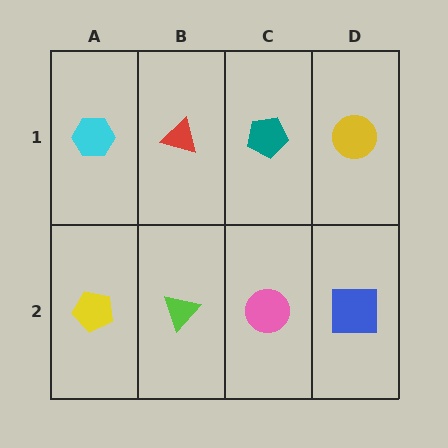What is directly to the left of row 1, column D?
A teal pentagon.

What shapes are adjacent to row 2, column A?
A cyan hexagon (row 1, column A), a lime triangle (row 2, column B).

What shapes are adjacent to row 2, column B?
A red triangle (row 1, column B), a yellow pentagon (row 2, column A), a pink circle (row 2, column C).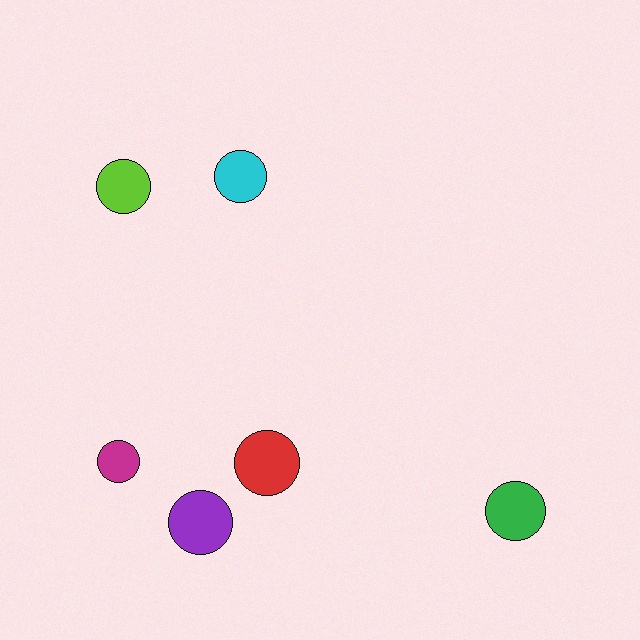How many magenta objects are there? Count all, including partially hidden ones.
There is 1 magenta object.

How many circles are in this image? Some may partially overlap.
There are 6 circles.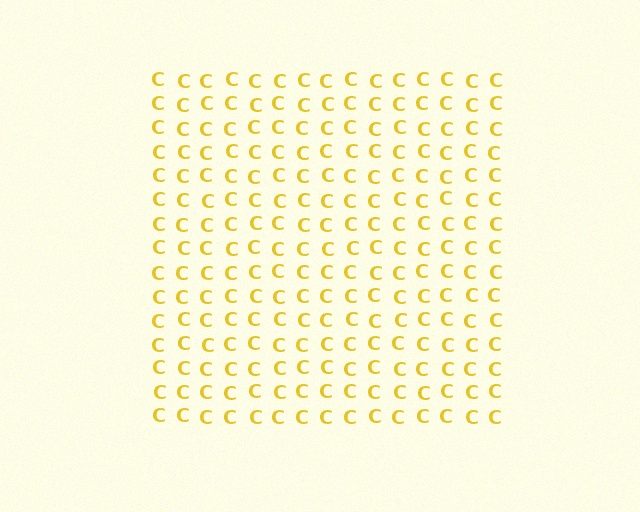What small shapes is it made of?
It is made of small letter C's.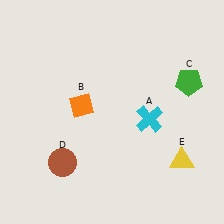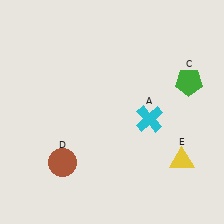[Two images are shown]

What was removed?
The orange diamond (B) was removed in Image 2.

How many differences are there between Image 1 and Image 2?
There is 1 difference between the two images.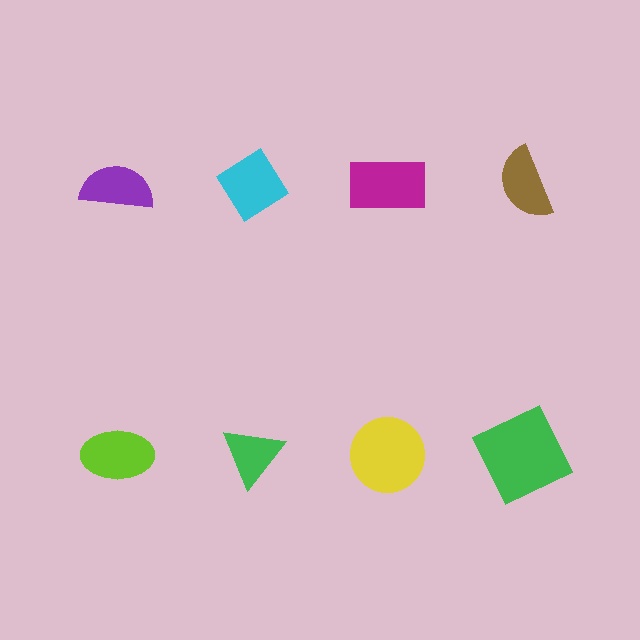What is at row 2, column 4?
A green square.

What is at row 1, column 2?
A cyan diamond.